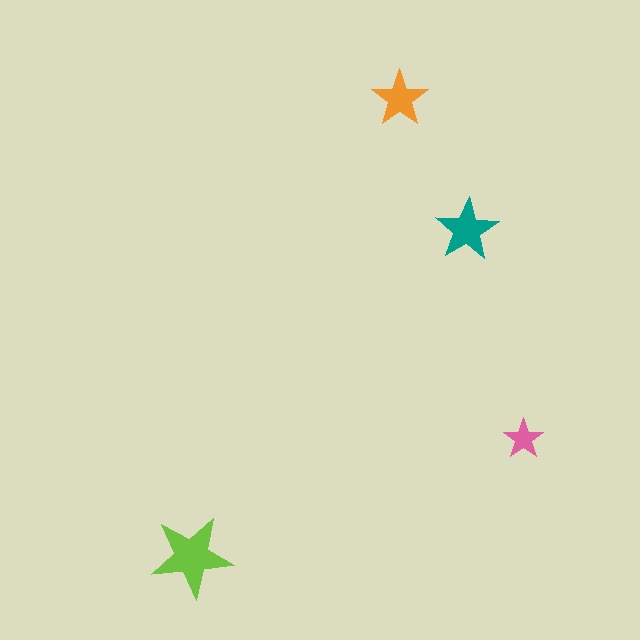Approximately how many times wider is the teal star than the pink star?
About 1.5 times wider.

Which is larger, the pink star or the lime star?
The lime one.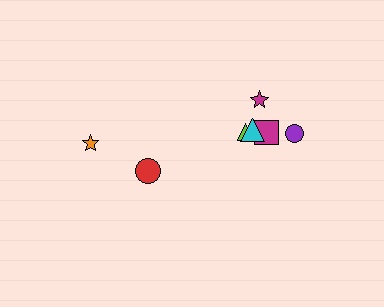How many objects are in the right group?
There are 5 objects.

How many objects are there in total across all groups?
There are 8 objects.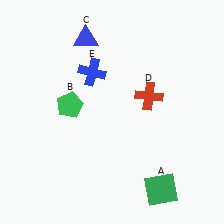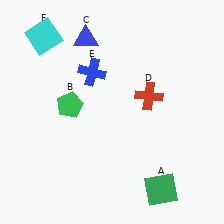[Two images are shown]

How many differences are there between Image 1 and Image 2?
There is 1 difference between the two images.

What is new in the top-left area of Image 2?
A cyan square (F) was added in the top-left area of Image 2.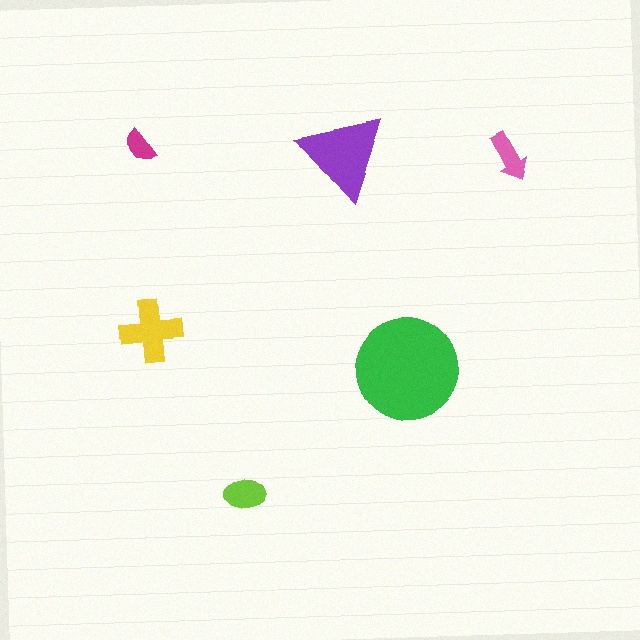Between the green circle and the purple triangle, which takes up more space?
The green circle.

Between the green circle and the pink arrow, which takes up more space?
The green circle.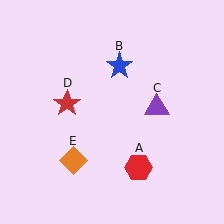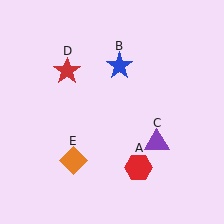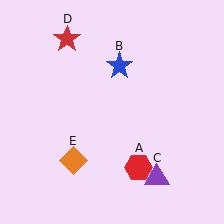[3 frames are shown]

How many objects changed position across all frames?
2 objects changed position: purple triangle (object C), red star (object D).